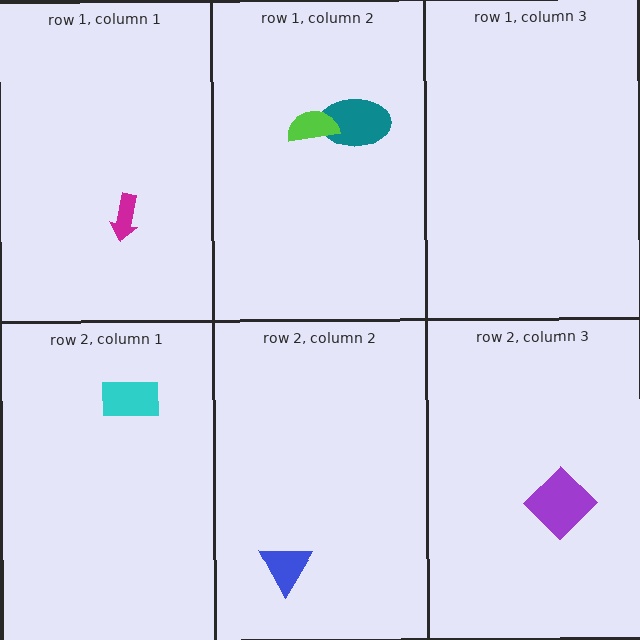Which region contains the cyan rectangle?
The row 2, column 1 region.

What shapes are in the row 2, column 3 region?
The purple diamond.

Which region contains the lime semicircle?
The row 1, column 2 region.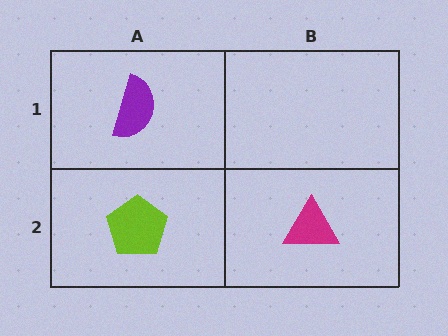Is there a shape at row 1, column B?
No, that cell is empty.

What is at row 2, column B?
A magenta triangle.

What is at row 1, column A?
A purple semicircle.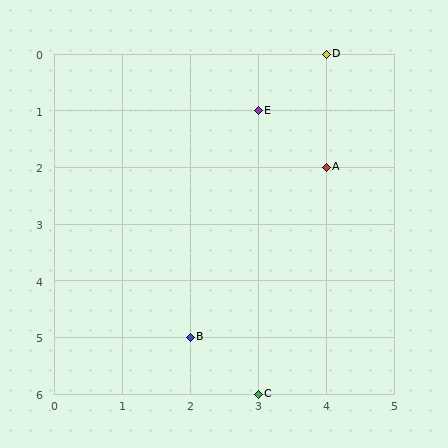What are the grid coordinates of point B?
Point B is at grid coordinates (2, 5).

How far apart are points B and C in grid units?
Points B and C are 1 column and 1 row apart (about 1.4 grid units diagonally).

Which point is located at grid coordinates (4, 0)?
Point D is at (4, 0).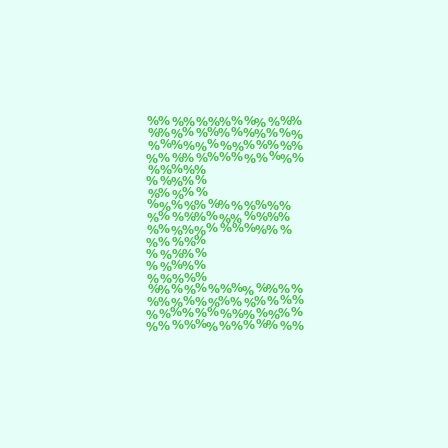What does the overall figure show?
The overall figure shows the letter E.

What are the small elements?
The small elements are percent signs.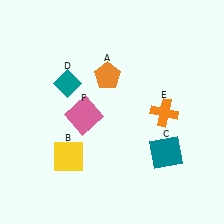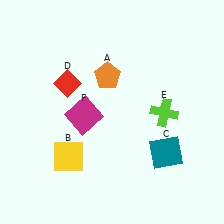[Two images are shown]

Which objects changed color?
D changed from teal to red. E changed from orange to lime. F changed from pink to magenta.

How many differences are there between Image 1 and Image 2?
There are 3 differences between the two images.